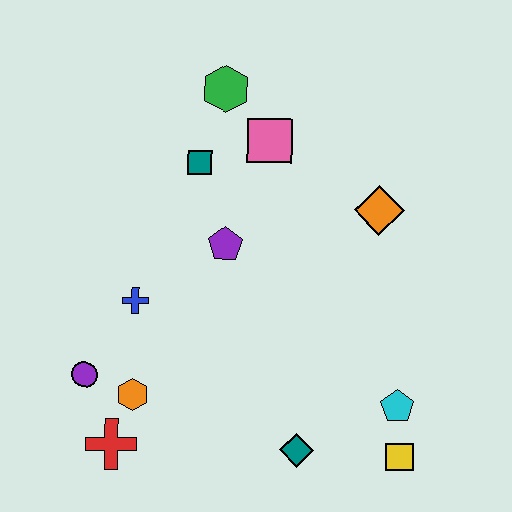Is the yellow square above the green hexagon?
No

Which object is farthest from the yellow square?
The green hexagon is farthest from the yellow square.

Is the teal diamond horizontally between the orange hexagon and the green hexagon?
No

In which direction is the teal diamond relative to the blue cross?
The teal diamond is to the right of the blue cross.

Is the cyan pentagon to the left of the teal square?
No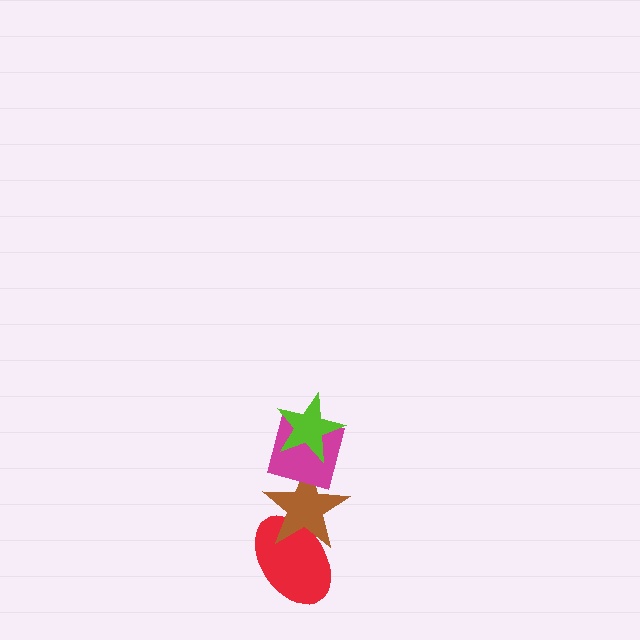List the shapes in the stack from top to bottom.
From top to bottom: the lime star, the magenta diamond, the brown star, the red ellipse.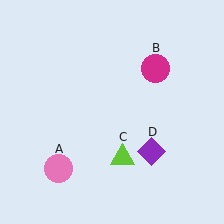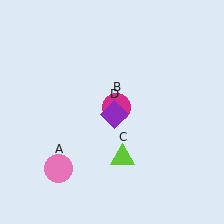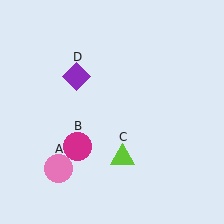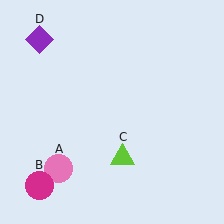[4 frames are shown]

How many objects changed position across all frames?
2 objects changed position: magenta circle (object B), purple diamond (object D).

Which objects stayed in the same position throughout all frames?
Pink circle (object A) and lime triangle (object C) remained stationary.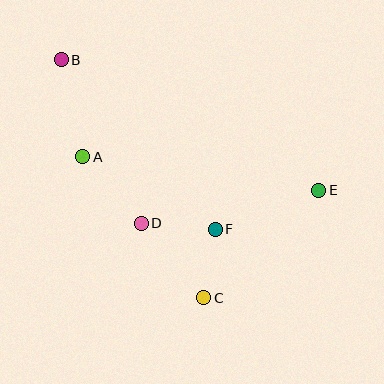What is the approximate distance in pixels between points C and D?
The distance between C and D is approximately 97 pixels.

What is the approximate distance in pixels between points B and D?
The distance between B and D is approximately 182 pixels.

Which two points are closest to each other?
Points C and F are closest to each other.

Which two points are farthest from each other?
Points B and E are farthest from each other.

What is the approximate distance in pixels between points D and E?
The distance between D and E is approximately 181 pixels.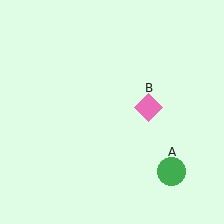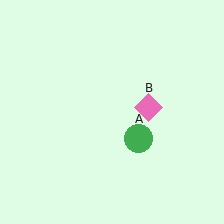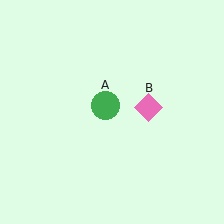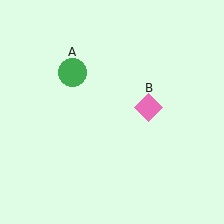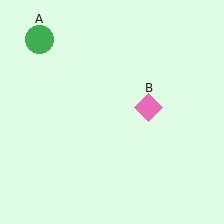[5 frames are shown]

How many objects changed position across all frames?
1 object changed position: green circle (object A).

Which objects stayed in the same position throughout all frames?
Pink diamond (object B) remained stationary.